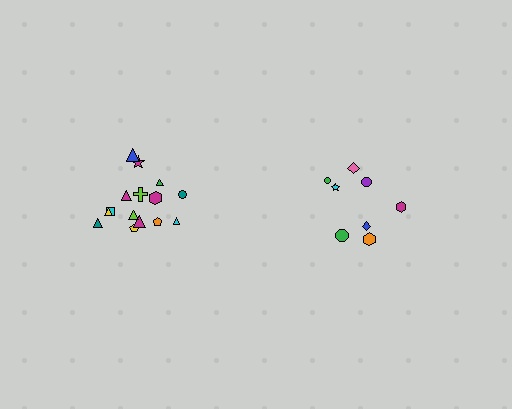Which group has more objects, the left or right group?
The left group.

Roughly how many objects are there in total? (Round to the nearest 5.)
Roughly 25 objects in total.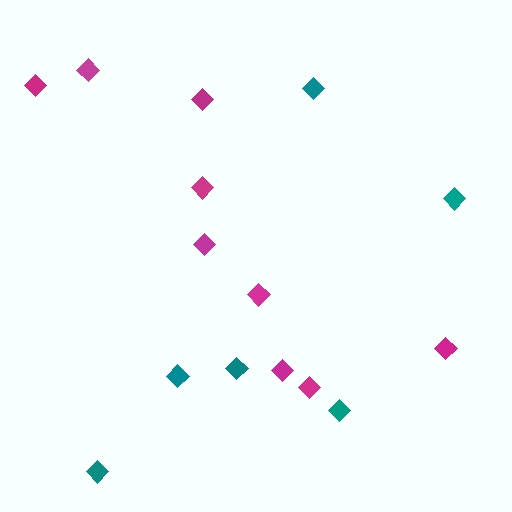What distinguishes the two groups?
There are 2 groups: one group of teal diamonds (6) and one group of magenta diamonds (9).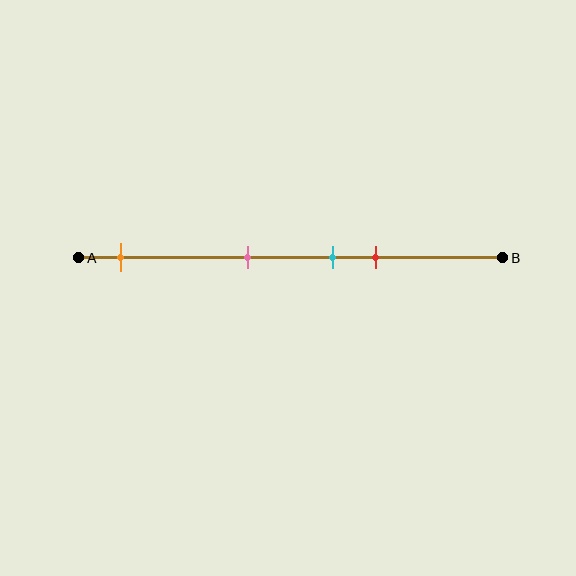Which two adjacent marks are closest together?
The cyan and red marks are the closest adjacent pair.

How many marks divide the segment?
There are 4 marks dividing the segment.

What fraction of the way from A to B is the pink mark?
The pink mark is approximately 40% (0.4) of the way from A to B.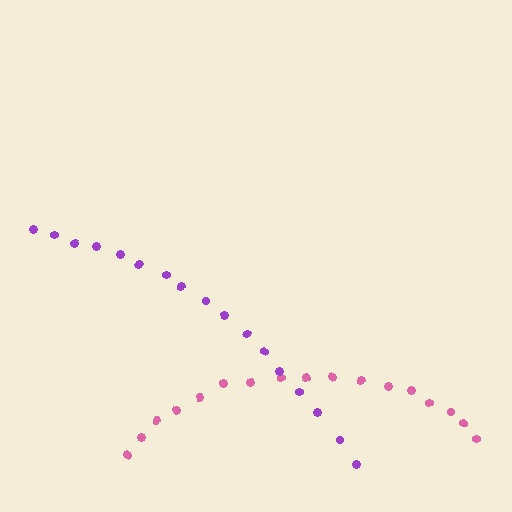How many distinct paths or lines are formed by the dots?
There are 2 distinct paths.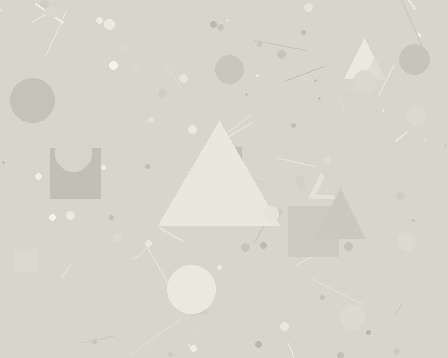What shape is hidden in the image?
A triangle is hidden in the image.